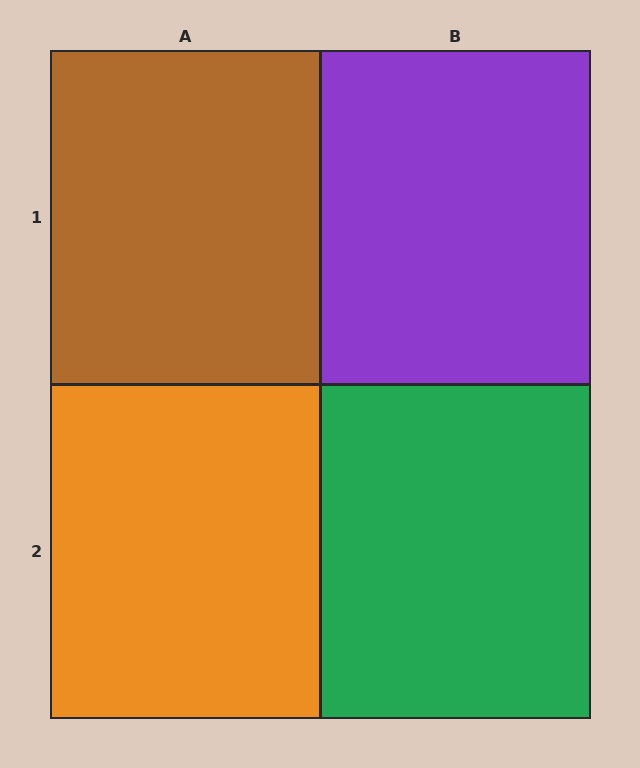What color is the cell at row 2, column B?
Green.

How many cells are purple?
1 cell is purple.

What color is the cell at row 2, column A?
Orange.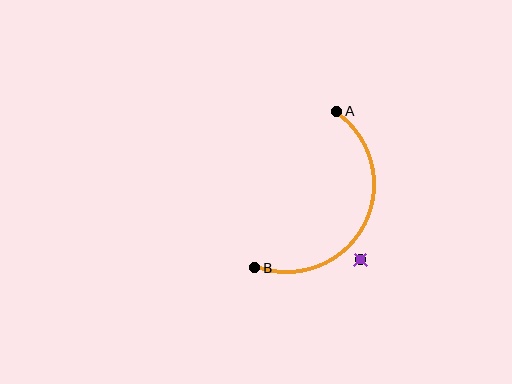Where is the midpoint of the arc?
The arc midpoint is the point on the curve farthest from the straight line joining A and B. It sits to the right of that line.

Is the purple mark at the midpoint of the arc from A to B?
No — the purple mark does not lie on the arc at all. It sits slightly outside the curve.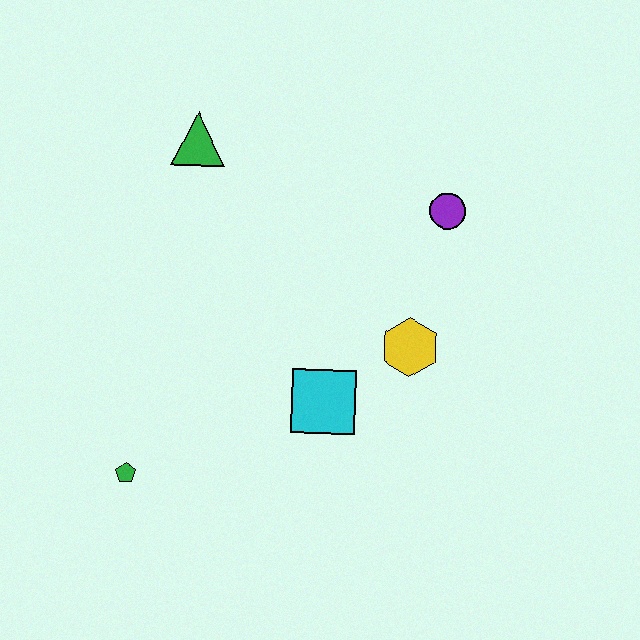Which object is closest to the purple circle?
The yellow hexagon is closest to the purple circle.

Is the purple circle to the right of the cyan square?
Yes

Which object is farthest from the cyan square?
The green triangle is farthest from the cyan square.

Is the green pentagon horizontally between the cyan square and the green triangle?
No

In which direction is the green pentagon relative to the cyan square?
The green pentagon is to the left of the cyan square.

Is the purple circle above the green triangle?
No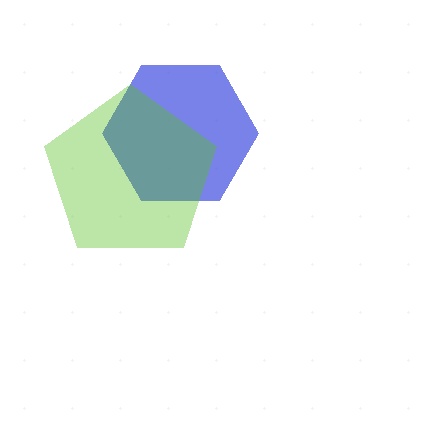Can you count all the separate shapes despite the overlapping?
Yes, there are 2 separate shapes.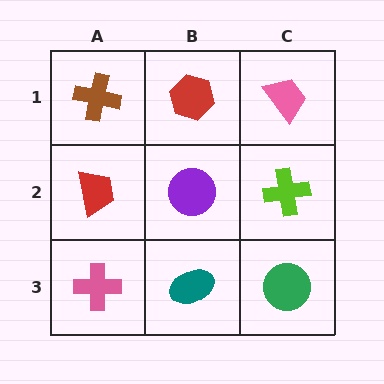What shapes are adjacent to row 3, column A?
A red trapezoid (row 2, column A), a teal ellipse (row 3, column B).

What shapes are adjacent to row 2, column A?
A brown cross (row 1, column A), a pink cross (row 3, column A), a purple circle (row 2, column B).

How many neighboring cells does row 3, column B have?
3.